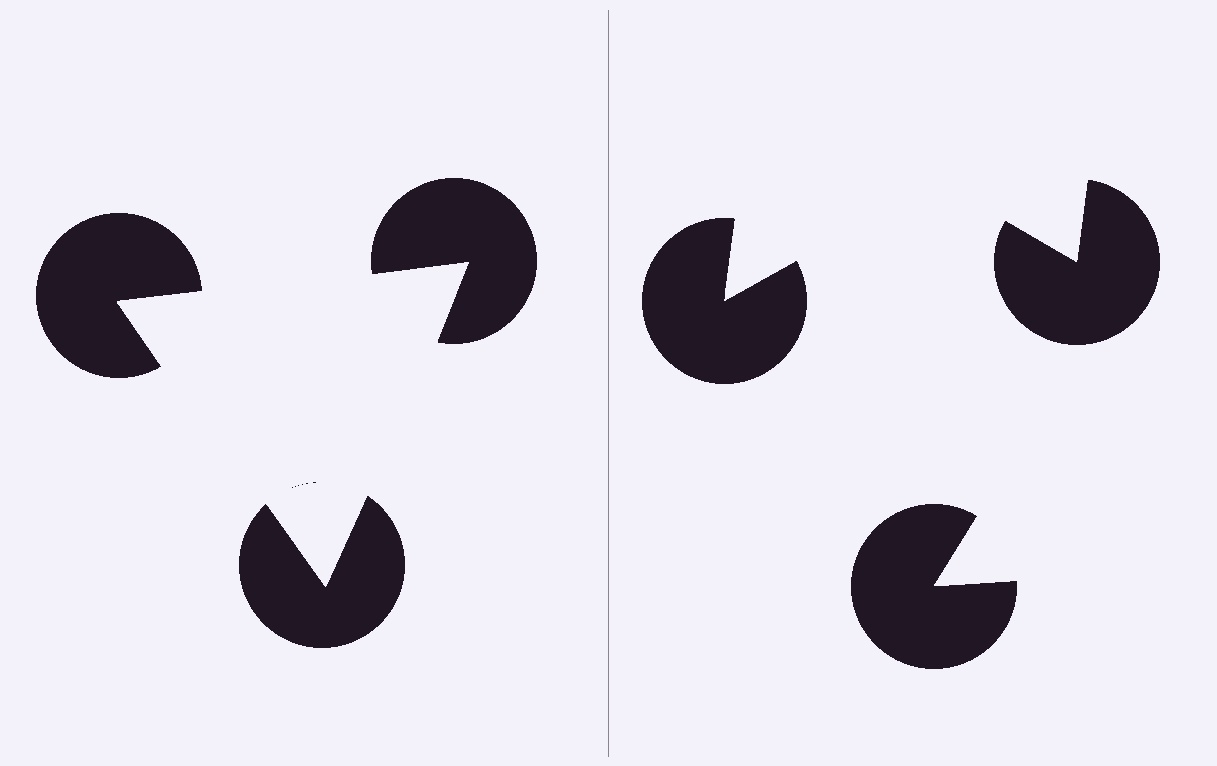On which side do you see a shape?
An illusory triangle appears on the left side. On the right side the wedge cuts are rotated, so no coherent shape forms.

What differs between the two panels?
The pac-man discs are positioned identically on both sides; only the wedge orientations differ. On the left they align to a triangle; on the right they are misaligned.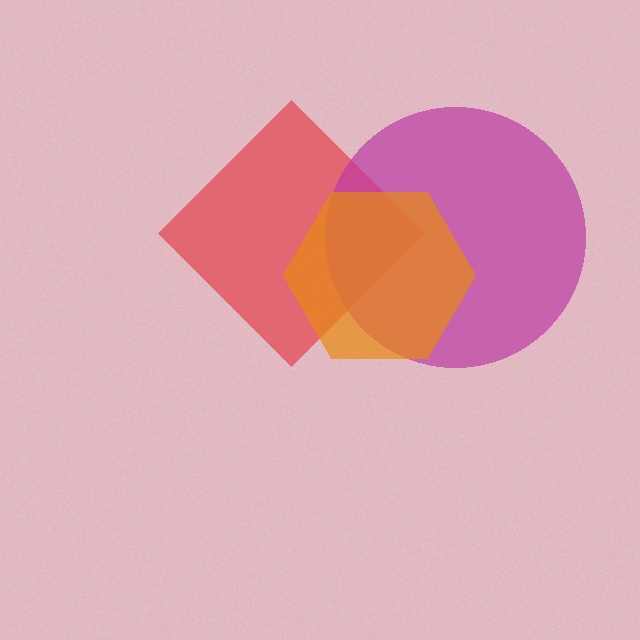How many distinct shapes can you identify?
There are 3 distinct shapes: a red diamond, a magenta circle, an orange hexagon.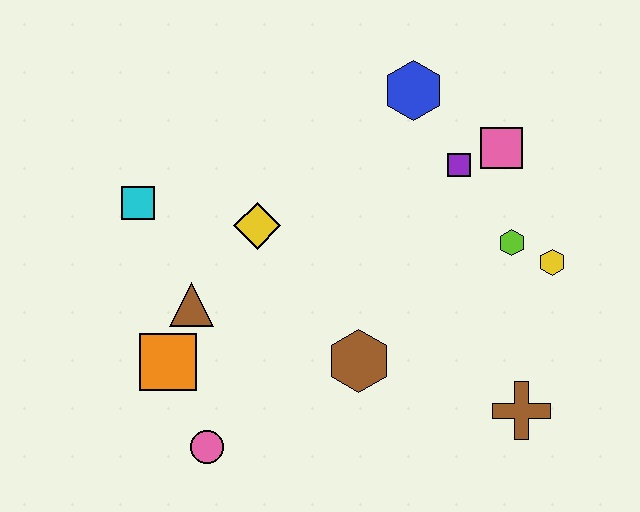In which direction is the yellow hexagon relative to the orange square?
The yellow hexagon is to the right of the orange square.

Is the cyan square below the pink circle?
No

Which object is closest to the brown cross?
The yellow hexagon is closest to the brown cross.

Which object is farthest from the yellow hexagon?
The cyan square is farthest from the yellow hexagon.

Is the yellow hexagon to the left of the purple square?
No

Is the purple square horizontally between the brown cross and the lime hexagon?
No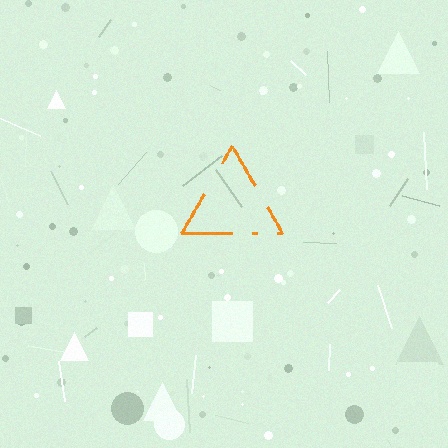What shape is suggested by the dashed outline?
The dashed outline suggests a triangle.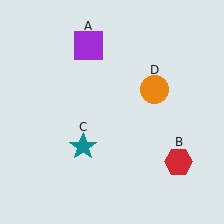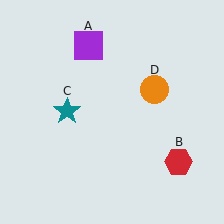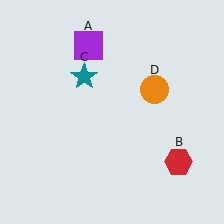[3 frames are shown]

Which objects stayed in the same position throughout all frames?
Purple square (object A) and red hexagon (object B) and orange circle (object D) remained stationary.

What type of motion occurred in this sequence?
The teal star (object C) rotated clockwise around the center of the scene.